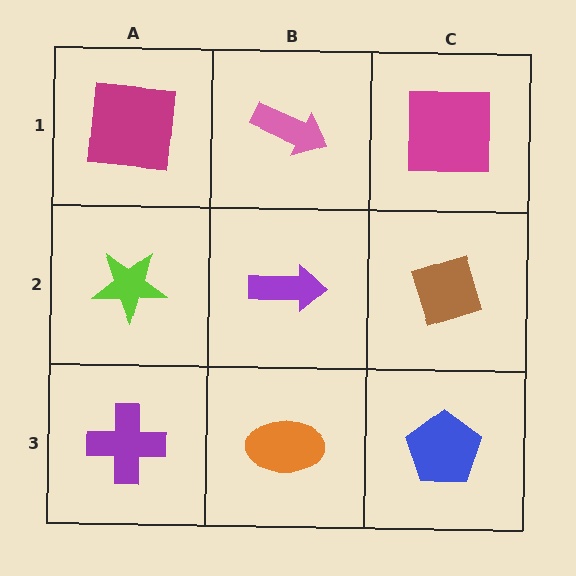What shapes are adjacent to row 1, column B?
A purple arrow (row 2, column B), a magenta square (row 1, column A), a magenta square (row 1, column C).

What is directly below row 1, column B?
A purple arrow.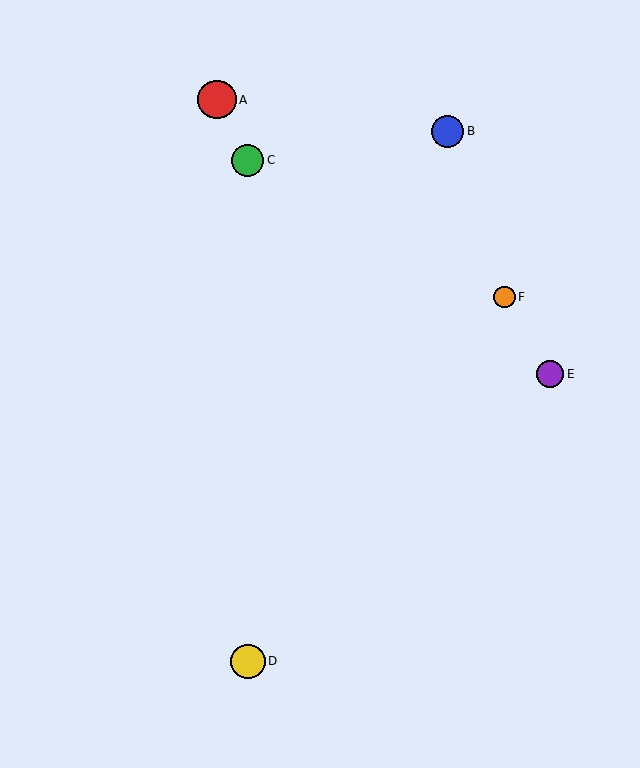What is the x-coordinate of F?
Object F is at x≈504.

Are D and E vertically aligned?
No, D is at x≈248 and E is at x≈550.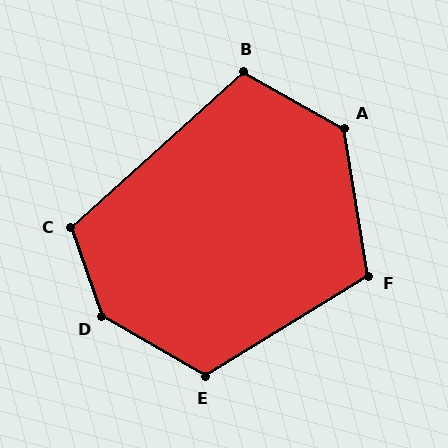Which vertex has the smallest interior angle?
B, at approximately 109 degrees.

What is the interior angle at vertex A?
Approximately 129 degrees (obtuse).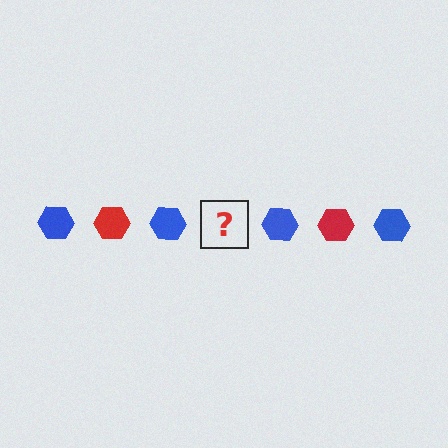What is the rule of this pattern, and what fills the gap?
The rule is that the pattern cycles through blue, red hexagons. The gap should be filled with a red hexagon.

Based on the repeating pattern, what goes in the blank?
The blank should be a red hexagon.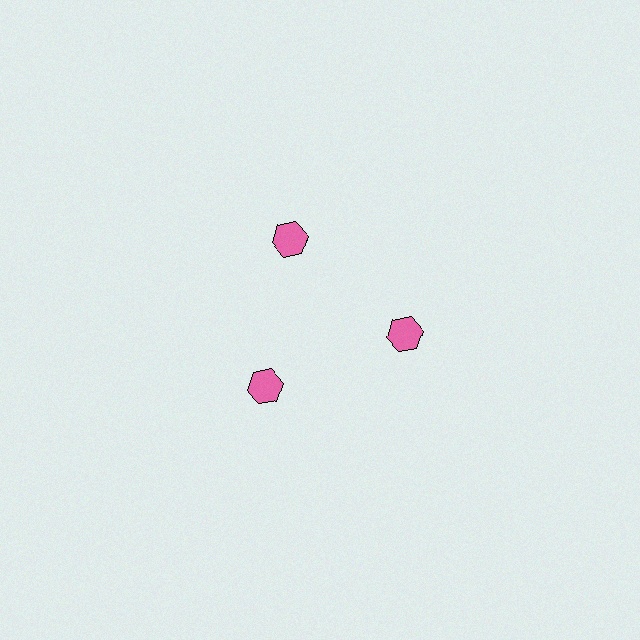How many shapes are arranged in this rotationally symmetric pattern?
There are 3 shapes, arranged in 3 groups of 1.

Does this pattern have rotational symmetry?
Yes, this pattern has 3-fold rotational symmetry. It looks the same after rotating 120 degrees around the center.